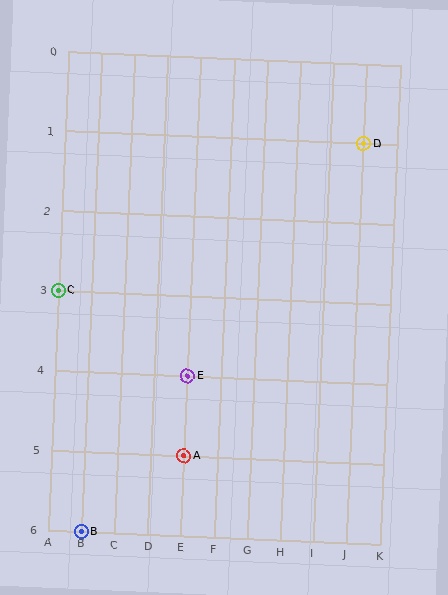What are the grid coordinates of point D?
Point D is at grid coordinates (J, 1).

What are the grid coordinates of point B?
Point B is at grid coordinates (B, 6).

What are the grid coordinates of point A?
Point A is at grid coordinates (E, 5).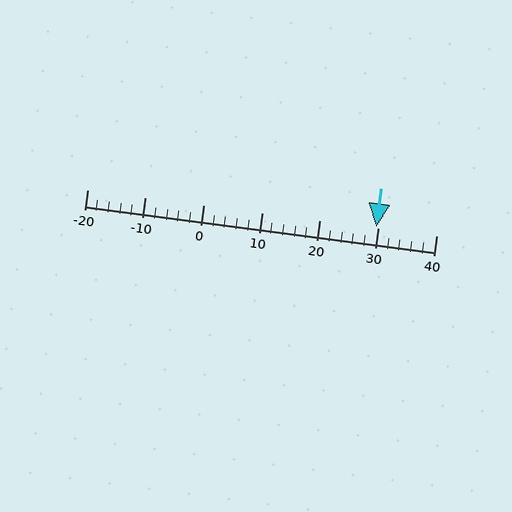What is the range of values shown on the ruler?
The ruler shows values from -20 to 40.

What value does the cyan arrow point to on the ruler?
The cyan arrow points to approximately 30.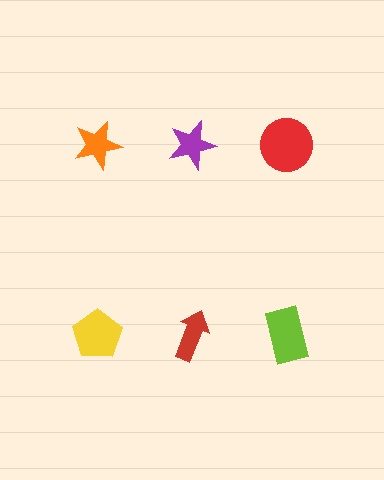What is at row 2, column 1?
A yellow pentagon.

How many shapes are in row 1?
3 shapes.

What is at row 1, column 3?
A red circle.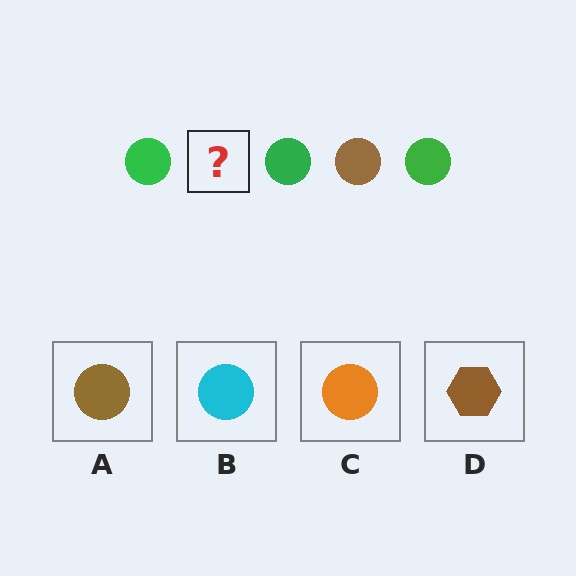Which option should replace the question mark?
Option A.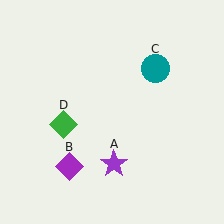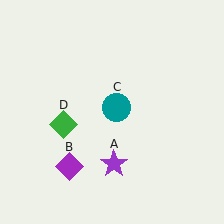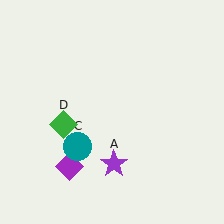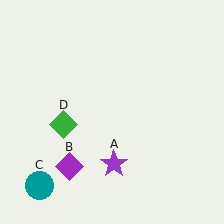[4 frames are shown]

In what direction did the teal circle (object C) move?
The teal circle (object C) moved down and to the left.